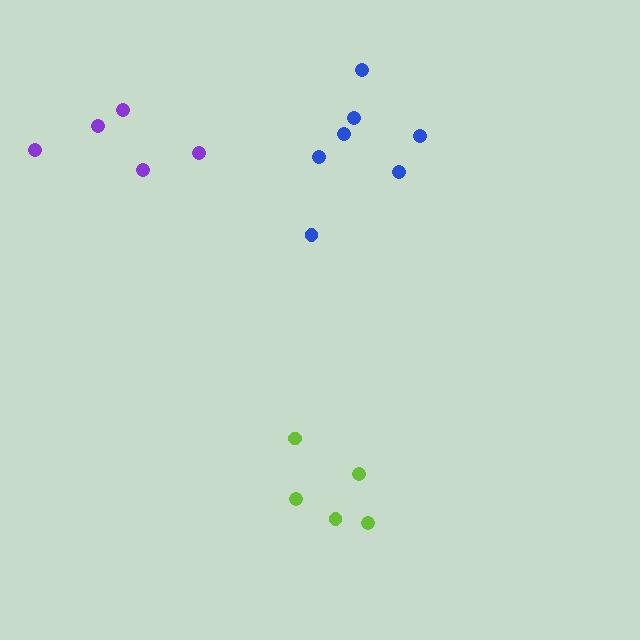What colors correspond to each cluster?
The clusters are colored: blue, lime, purple.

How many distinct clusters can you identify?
There are 3 distinct clusters.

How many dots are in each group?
Group 1: 7 dots, Group 2: 5 dots, Group 3: 5 dots (17 total).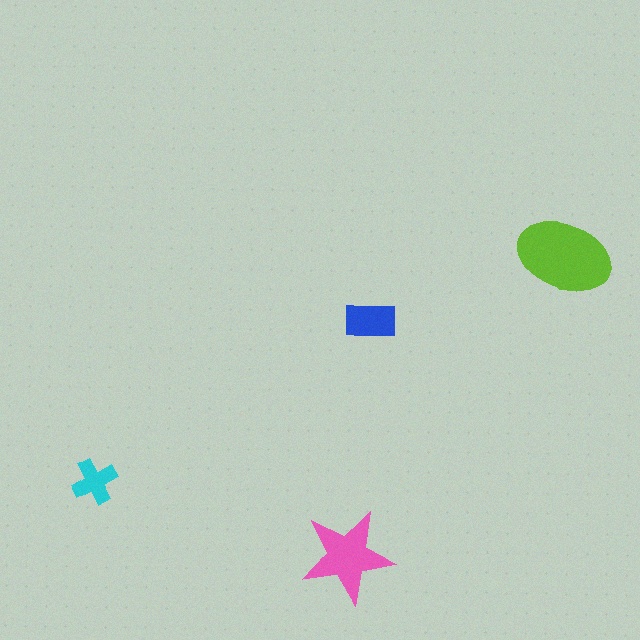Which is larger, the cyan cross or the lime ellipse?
The lime ellipse.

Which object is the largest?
The lime ellipse.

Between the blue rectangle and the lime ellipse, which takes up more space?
The lime ellipse.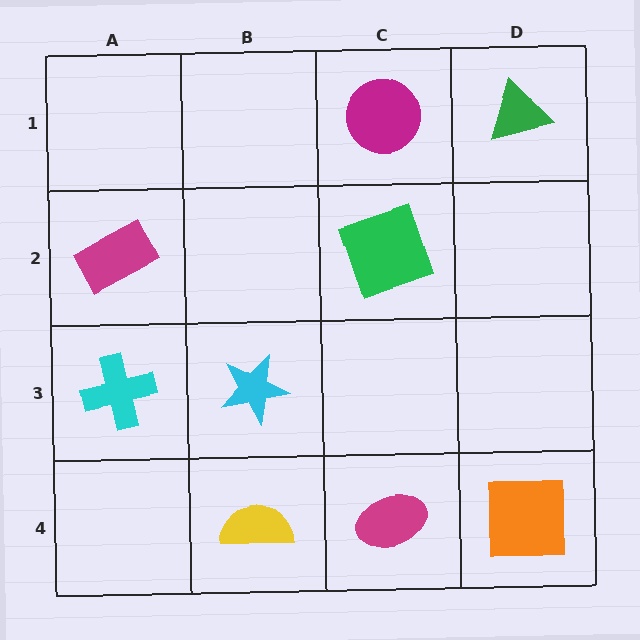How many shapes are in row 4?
3 shapes.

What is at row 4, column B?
A yellow semicircle.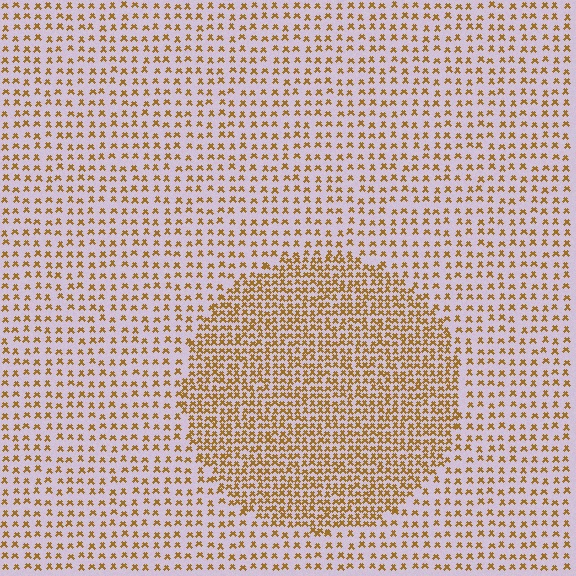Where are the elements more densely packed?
The elements are more densely packed inside the circle boundary.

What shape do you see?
I see a circle.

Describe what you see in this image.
The image contains small brown elements arranged at two different densities. A circle-shaped region is visible where the elements are more densely packed than the surrounding area.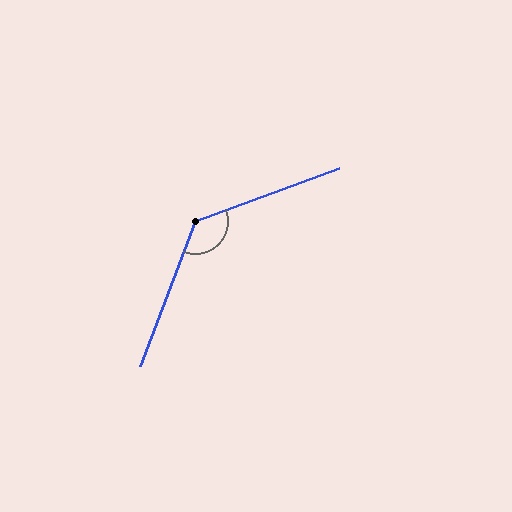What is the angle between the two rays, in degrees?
Approximately 131 degrees.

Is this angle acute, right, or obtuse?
It is obtuse.